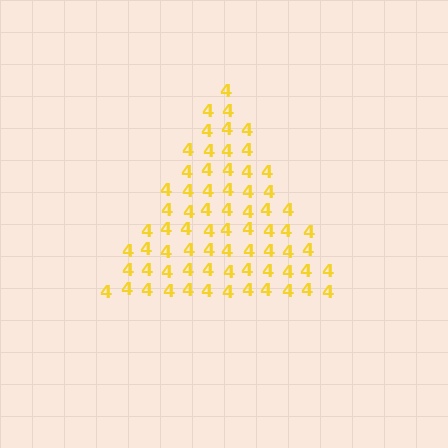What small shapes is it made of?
It is made of small digit 4's.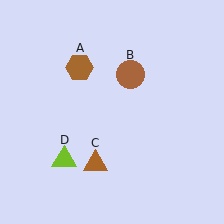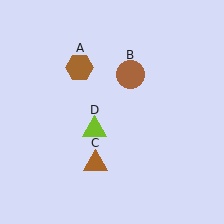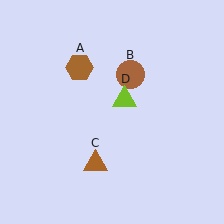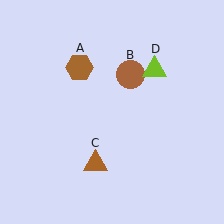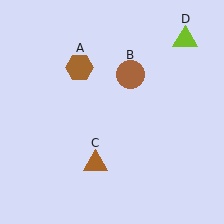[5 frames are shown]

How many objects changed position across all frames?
1 object changed position: lime triangle (object D).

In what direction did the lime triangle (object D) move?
The lime triangle (object D) moved up and to the right.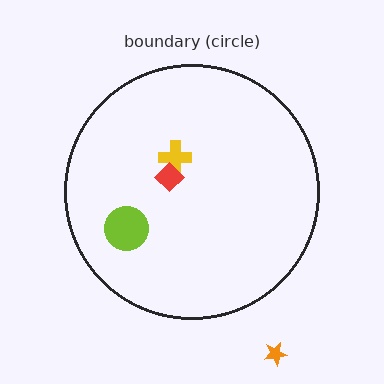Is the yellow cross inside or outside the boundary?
Inside.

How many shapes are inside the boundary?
3 inside, 1 outside.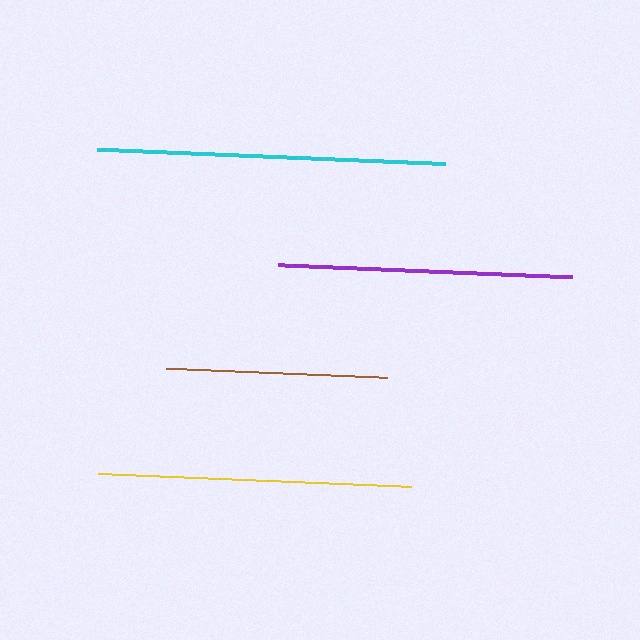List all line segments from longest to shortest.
From longest to shortest: cyan, yellow, purple, brown.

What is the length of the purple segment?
The purple segment is approximately 294 pixels long.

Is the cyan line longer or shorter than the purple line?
The cyan line is longer than the purple line.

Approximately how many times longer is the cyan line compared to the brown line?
The cyan line is approximately 1.6 times the length of the brown line.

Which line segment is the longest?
The cyan line is the longest at approximately 348 pixels.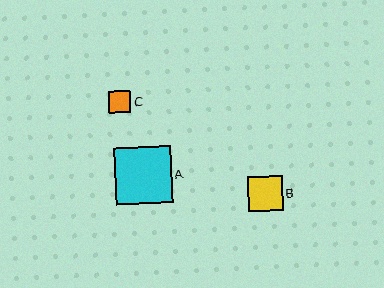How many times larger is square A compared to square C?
Square A is approximately 2.6 times the size of square C.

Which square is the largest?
Square A is the largest with a size of approximately 57 pixels.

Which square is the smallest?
Square C is the smallest with a size of approximately 22 pixels.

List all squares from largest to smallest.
From largest to smallest: A, B, C.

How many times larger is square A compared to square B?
Square A is approximately 1.6 times the size of square B.